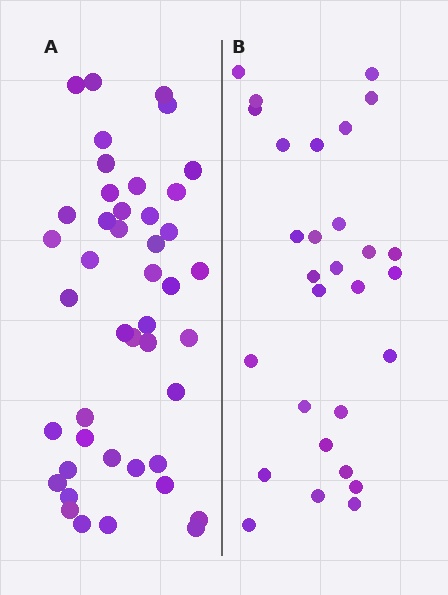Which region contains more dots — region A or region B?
Region A (the left region) has more dots.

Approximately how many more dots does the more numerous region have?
Region A has approximately 15 more dots than region B.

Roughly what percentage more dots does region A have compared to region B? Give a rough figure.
About 50% more.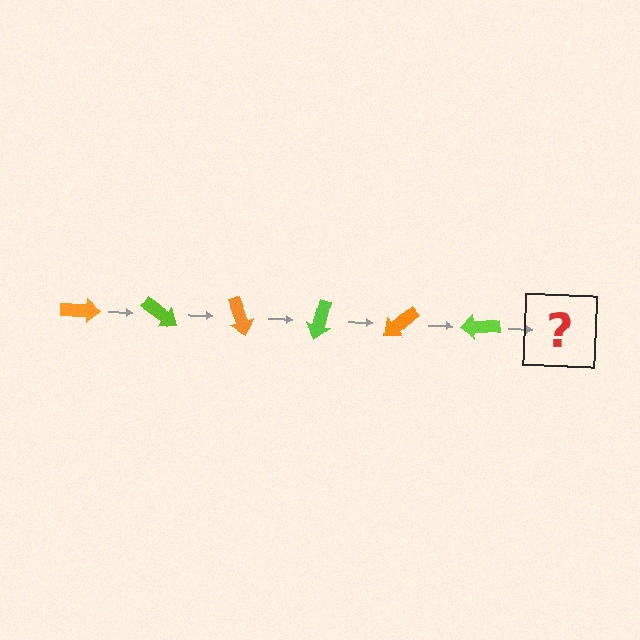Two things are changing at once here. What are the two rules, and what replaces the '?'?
The two rules are that it rotates 35 degrees each step and the color cycles through orange and lime. The '?' should be an orange arrow, rotated 210 degrees from the start.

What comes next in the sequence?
The next element should be an orange arrow, rotated 210 degrees from the start.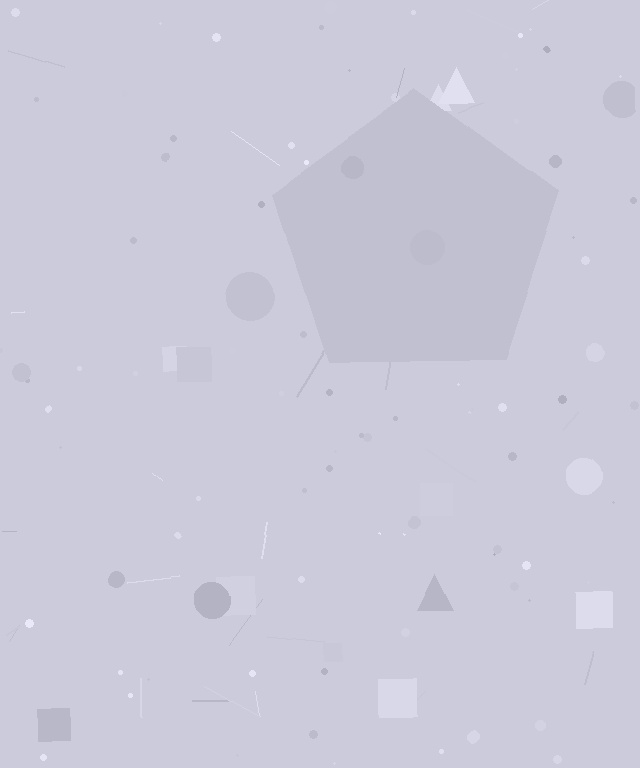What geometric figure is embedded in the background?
A pentagon is embedded in the background.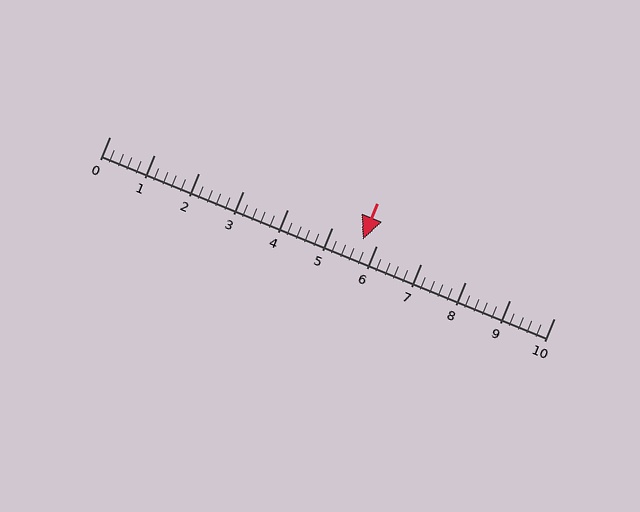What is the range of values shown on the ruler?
The ruler shows values from 0 to 10.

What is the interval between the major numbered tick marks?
The major tick marks are spaced 1 units apart.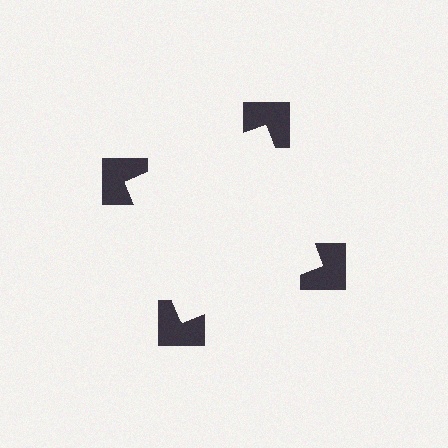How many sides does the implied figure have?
4 sides.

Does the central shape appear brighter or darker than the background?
It typically appears slightly brighter than the background, even though no actual brightness change is drawn.